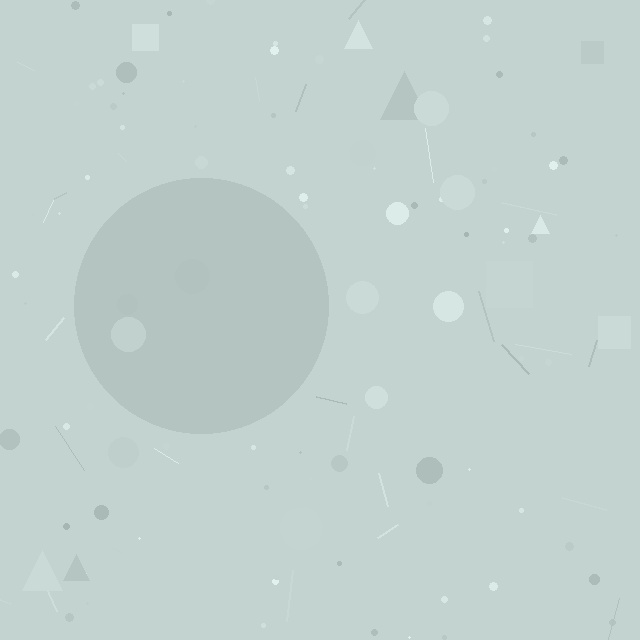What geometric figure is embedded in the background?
A circle is embedded in the background.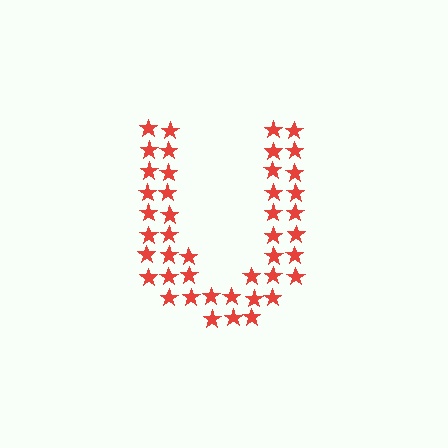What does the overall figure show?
The overall figure shows the letter U.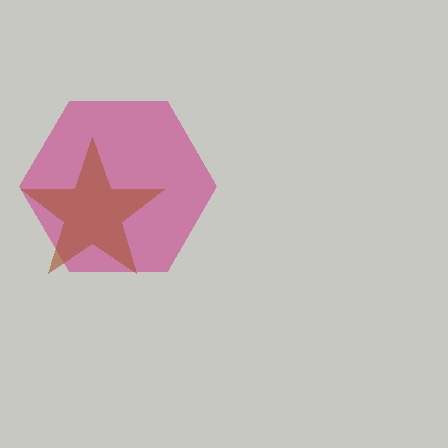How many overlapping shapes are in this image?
There are 2 overlapping shapes in the image.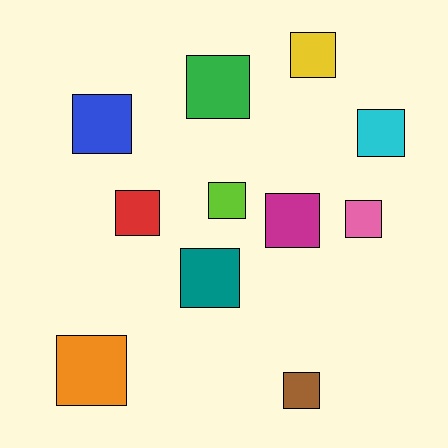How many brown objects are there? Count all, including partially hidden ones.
There is 1 brown object.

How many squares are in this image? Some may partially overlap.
There are 11 squares.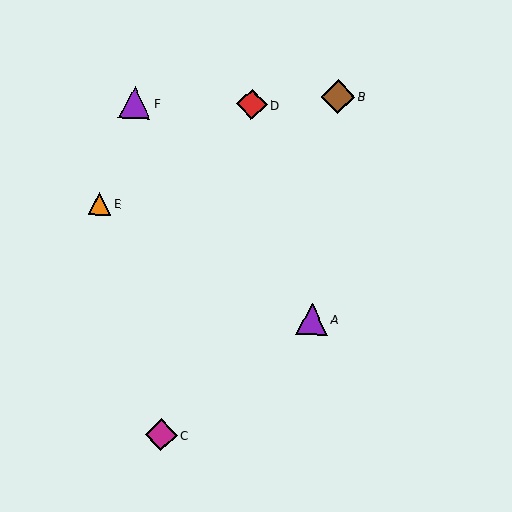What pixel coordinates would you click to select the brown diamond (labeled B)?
Click at (338, 96) to select the brown diamond B.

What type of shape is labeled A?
Shape A is a purple triangle.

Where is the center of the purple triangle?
The center of the purple triangle is at (135, 103).